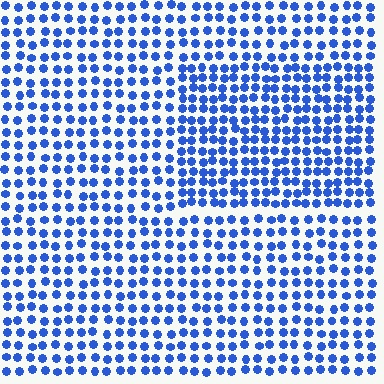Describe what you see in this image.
The image contains small blue elements arranged at two different densities. A rectangle-shaped region is visible where the elements are more densely packed than the surrounding area.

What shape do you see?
I see a rectangle.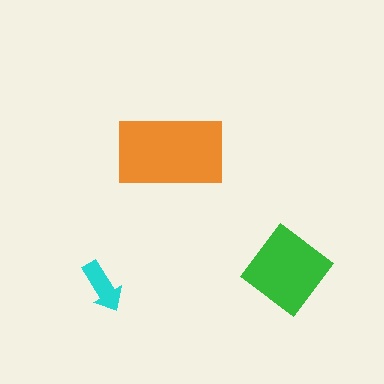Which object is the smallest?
The cyan arrow.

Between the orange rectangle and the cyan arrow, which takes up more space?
The orange rectangle.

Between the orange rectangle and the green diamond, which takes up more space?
The orange rectangle.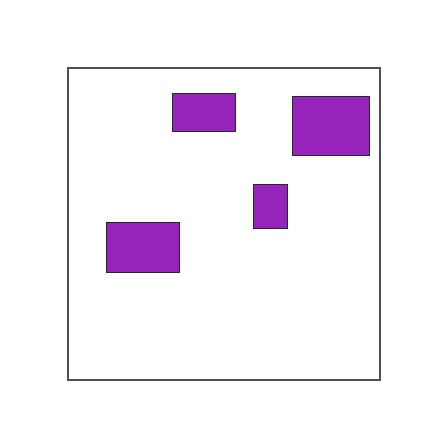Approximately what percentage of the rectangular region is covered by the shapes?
Approximately 15%.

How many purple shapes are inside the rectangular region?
4.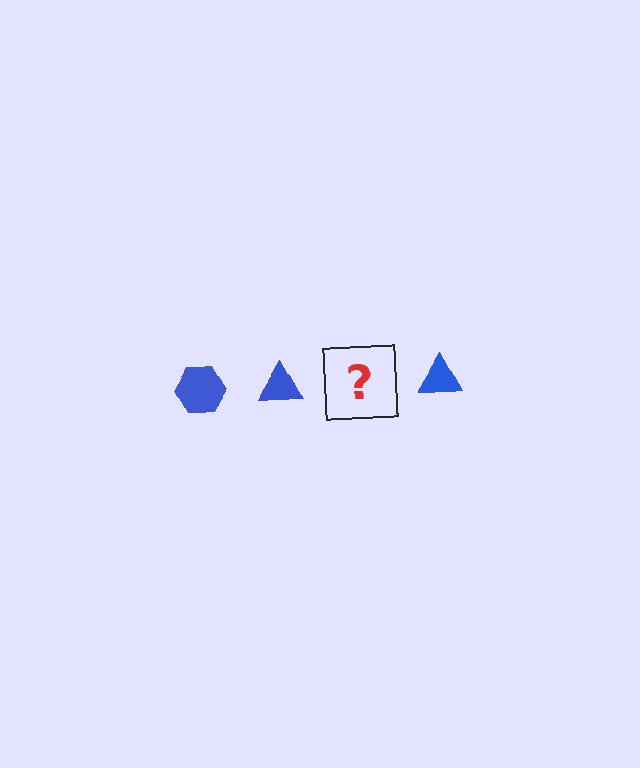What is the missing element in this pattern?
The missing element is a blue hexagon.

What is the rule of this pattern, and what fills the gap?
The rule is that the pattern cycles through hexagon, triangle shapes in blue. The gap should be filled with a blue hexagon.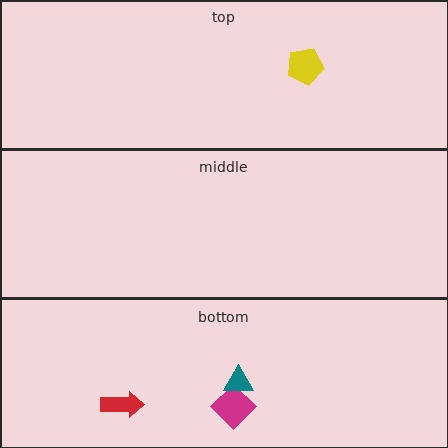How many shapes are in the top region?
1.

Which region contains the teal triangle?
The bottom region.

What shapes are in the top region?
The yellow pentagon.